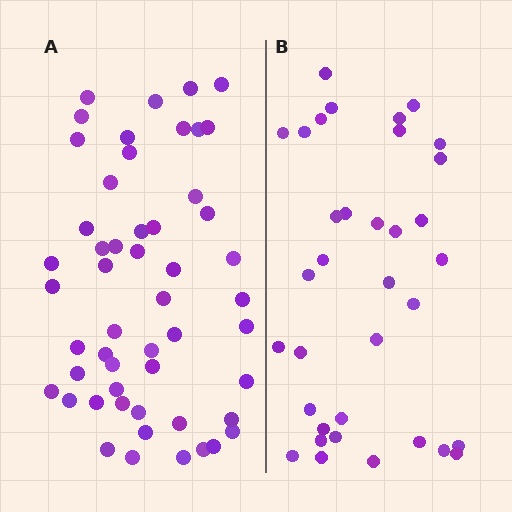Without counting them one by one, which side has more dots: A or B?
Region A (the left region) has more dots.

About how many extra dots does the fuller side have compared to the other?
Region A has approximately 15 more dots than region B.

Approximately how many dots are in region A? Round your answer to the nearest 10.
About 50 dots. (The exact count is 52, which rounds to 50.)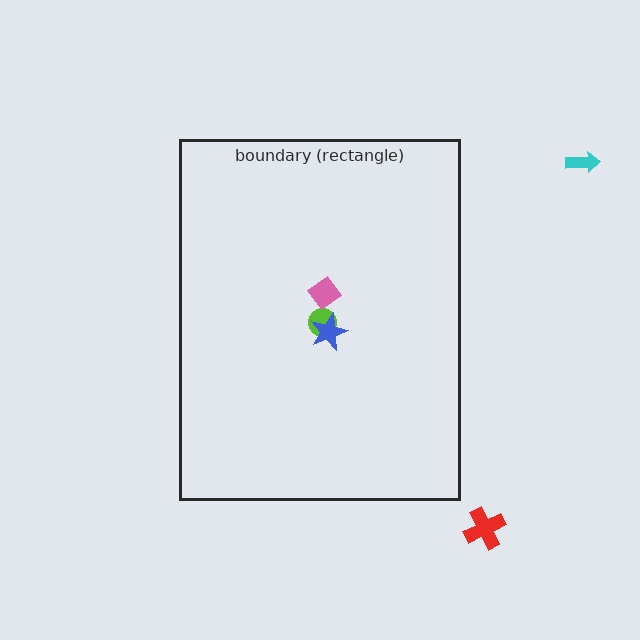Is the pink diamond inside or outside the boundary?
Inside.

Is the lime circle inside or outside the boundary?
Inside.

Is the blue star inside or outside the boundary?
Inside.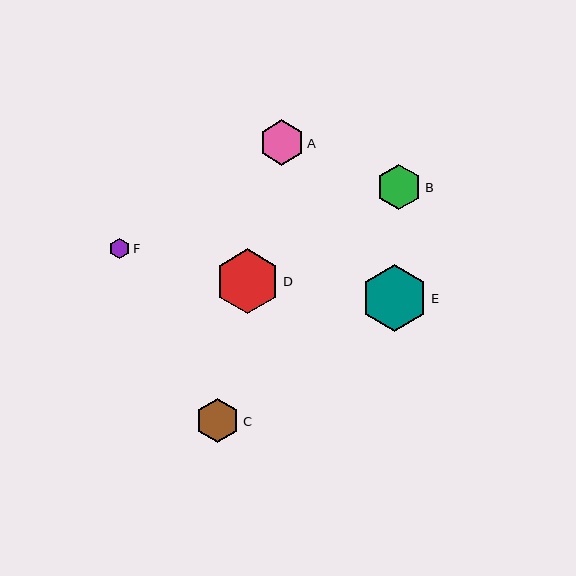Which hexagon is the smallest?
Hexagon F is the smallest with a size of approximately 21 pixels.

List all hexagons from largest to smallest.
From largest to smallest: E, D, B, A, C, F.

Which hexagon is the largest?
Hexagon E is the largest with a size of approximately 67 pixels.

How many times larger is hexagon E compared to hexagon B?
Hexagon E is approximately 1.5 times the size of hexagon B.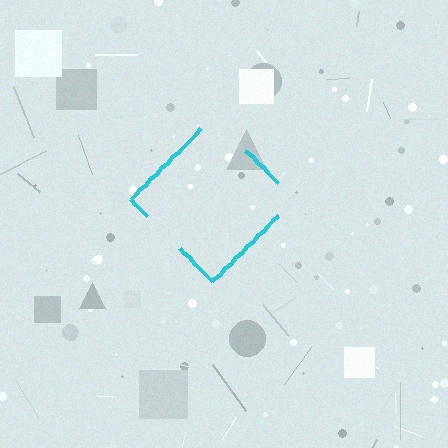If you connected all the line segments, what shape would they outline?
They would outline a diamond.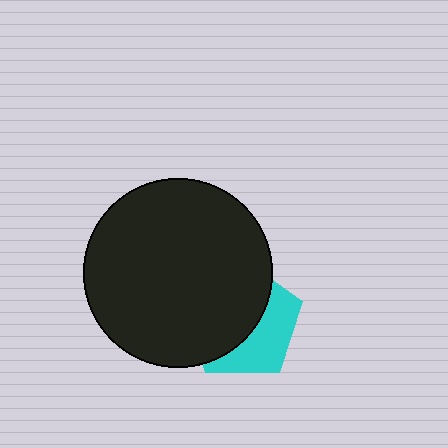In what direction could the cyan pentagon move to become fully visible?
The cyan pentagon could move right. That would shift it out from behind the black circle entirely.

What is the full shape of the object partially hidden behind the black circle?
The partially hidden object is a cyan pentagon.